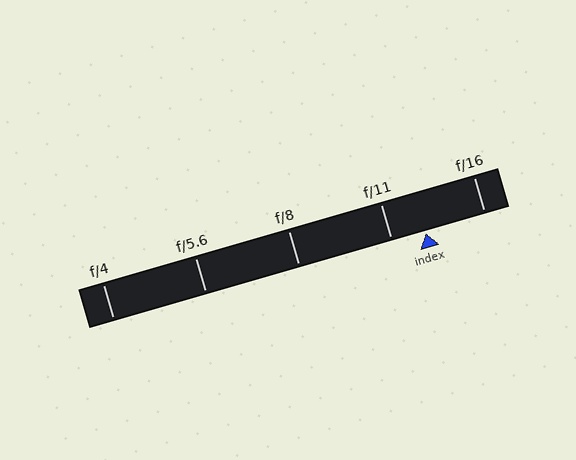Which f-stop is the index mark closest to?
The index mark is closest to f/11.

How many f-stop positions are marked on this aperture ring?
There are 5 f-stop positions marked.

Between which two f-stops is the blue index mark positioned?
The index mark is between f/11 and f/16.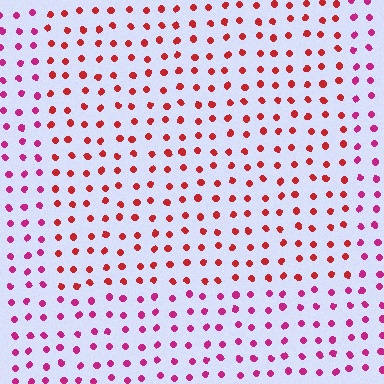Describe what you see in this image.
The image is filled with small magenta elements in a uniform arrangement. A rectangle-shaped region is visible where the elements are tinted to a slightly different hue, forming a subtle color boundary.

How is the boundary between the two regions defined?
The boundary is defined purely by a slight shift in hue (about 34 degrees). Spacing, size, and orientation are identical on both sides.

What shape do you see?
I see a rectangle.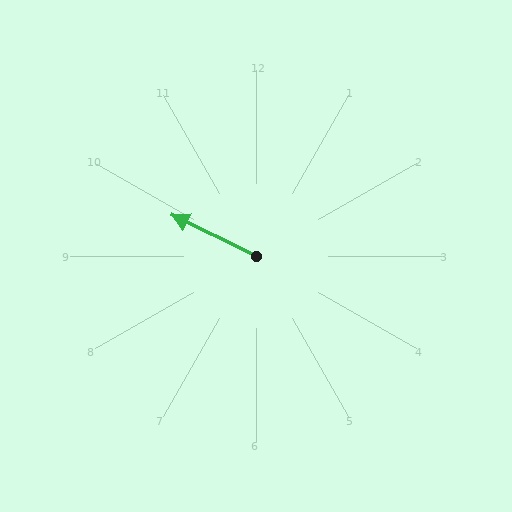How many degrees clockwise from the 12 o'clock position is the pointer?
Approximately 296 degrees.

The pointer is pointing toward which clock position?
Roughly 10 o'clock.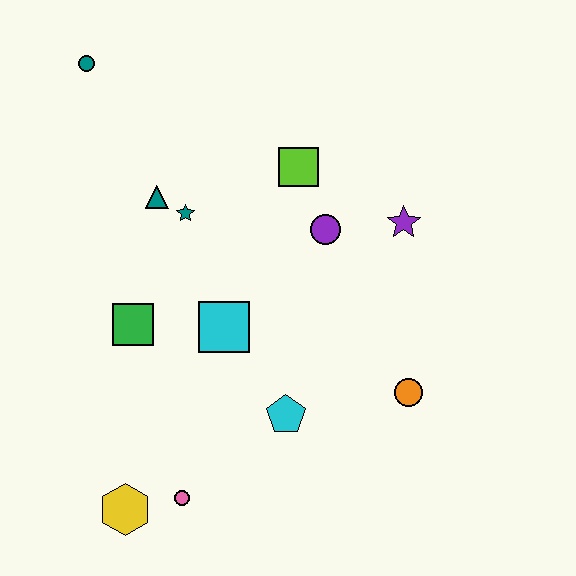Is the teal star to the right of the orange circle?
No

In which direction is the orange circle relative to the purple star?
The orange circle is below the purple star.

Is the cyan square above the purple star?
No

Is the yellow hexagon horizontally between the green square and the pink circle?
No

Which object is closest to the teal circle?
The teal triangle is closest to the teal circle.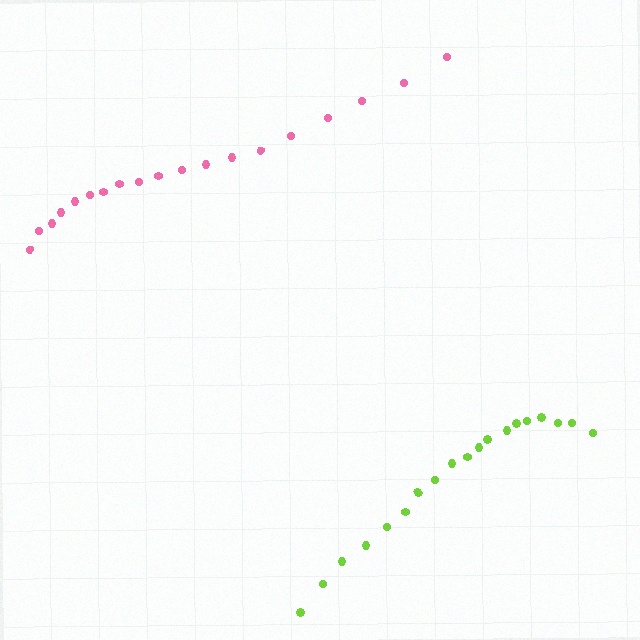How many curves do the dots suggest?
There are 2 distinct paths.